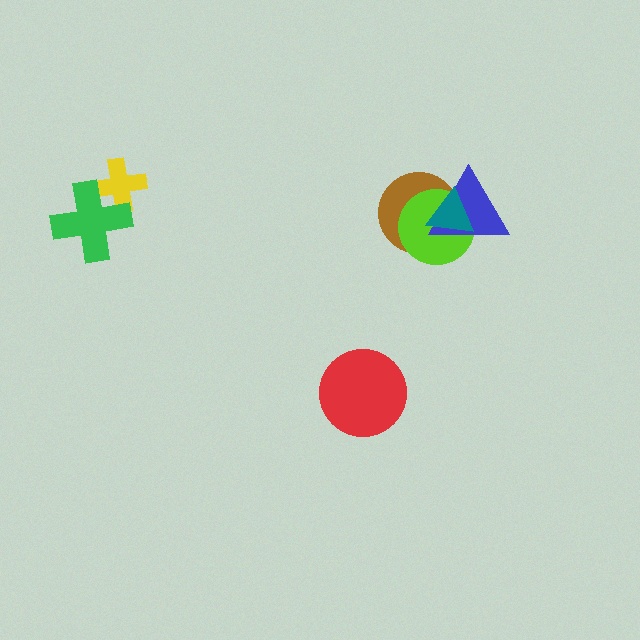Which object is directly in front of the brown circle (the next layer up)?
The lime circle is directly in front of the brown circle.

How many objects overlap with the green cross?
1 object overlaps with the green cross.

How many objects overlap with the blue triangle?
3 objects overlap with the blue triangle.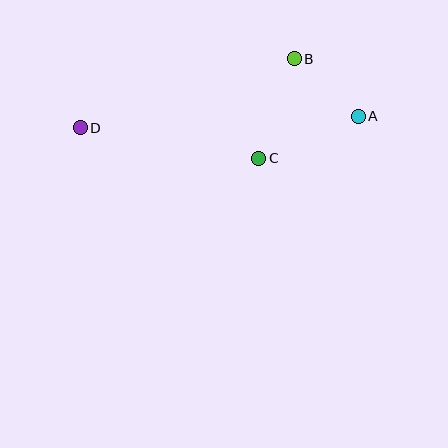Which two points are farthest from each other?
Points A and D are farthest from each other.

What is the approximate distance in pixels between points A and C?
The distance between A and C is approximately 108 pixels.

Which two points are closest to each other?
Points A and B are closest to each other.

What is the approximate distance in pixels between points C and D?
The distance between C and D is approximately 181 pixels.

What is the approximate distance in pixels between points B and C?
The distance between B and C is approximately 106 pixels.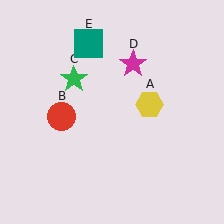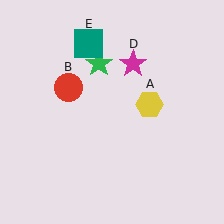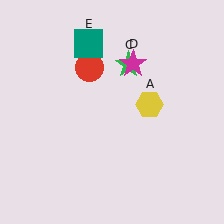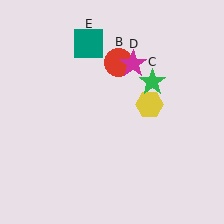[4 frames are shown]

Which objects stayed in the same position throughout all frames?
Yellow hexagon (object A) and magenta star (object D) and teal square (object E) remained stationary.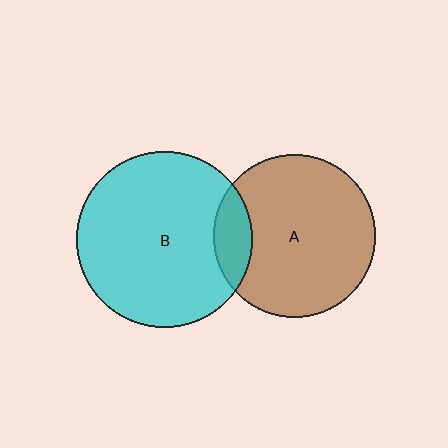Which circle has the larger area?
Circle B (cyan).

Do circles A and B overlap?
Yes.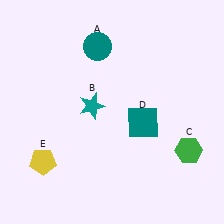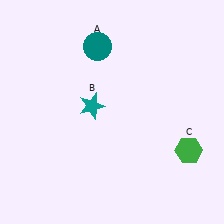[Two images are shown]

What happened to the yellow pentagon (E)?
The yellow pentagon (E) was removed in Image 2. It was in the bottom-left area of Image 1.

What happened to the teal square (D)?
The teal square (D) was removed in Image 2. It was in the bottom-right area of Image 1.